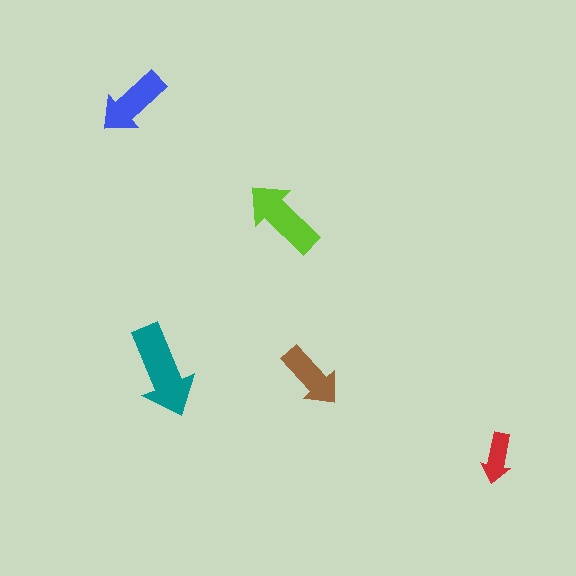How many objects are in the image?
There are 5 objects in the image.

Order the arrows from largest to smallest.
the teal one, the lime one, the blue one, the brown one, the red one.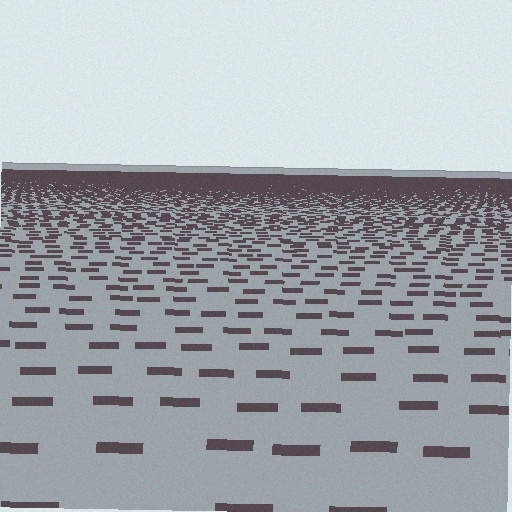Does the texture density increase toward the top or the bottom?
Density increases toward the top.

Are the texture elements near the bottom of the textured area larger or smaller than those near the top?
Larger. Near the bottom, elements are closer to the viewer and appear at a bigger on-screen size.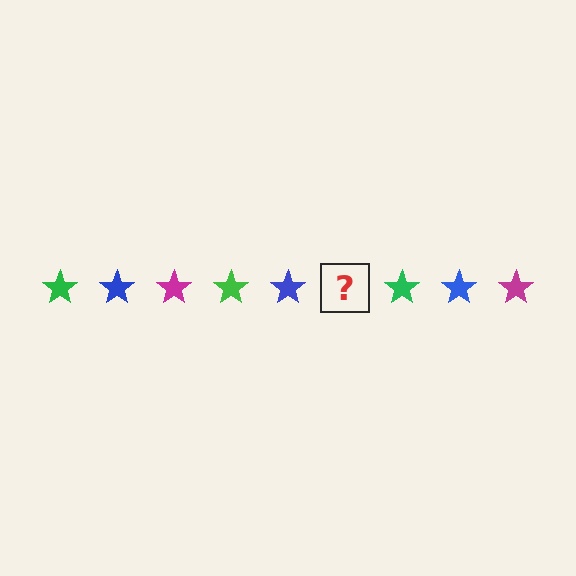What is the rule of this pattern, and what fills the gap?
The rule is that the pattern cycles through green, blue, magenta stars. The gap should be filled with a magenta star.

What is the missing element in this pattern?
The missing element is a magenta star.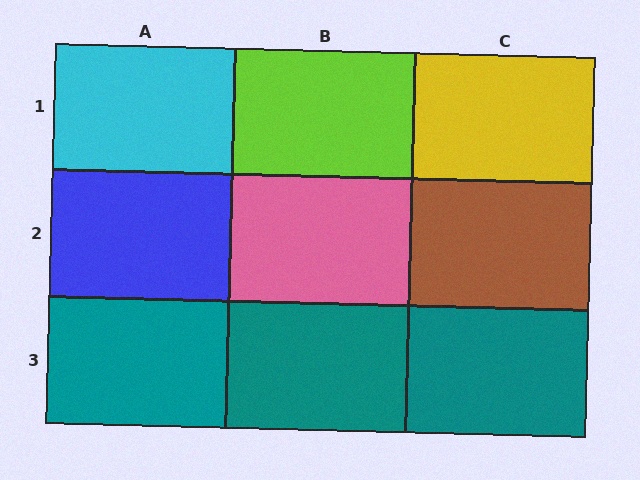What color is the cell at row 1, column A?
Cyan.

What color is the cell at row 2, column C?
Brown.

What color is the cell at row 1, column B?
Lime.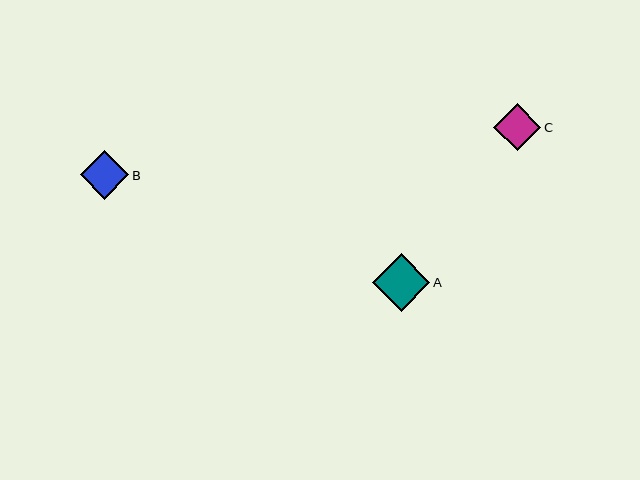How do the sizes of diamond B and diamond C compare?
Diamond B and diamond C are approximately the same size.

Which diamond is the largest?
Diamond A is the largest with a size of approximately 58 pixels.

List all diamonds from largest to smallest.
From largest to smallest: A, B, C.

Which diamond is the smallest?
Diamond C is the smallest with a size of approximately 47 pixels.